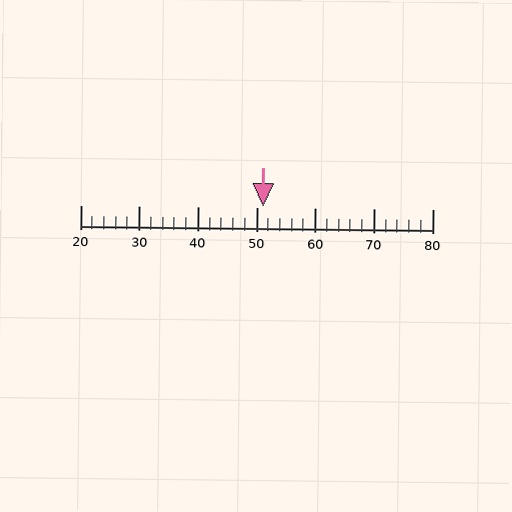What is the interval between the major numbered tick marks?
The major tick marks are spaced 10 units apart.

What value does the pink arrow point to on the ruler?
The pink arrow points to approximately 51.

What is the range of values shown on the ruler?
The ruler shows values from 20 to 80.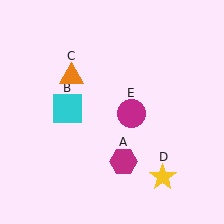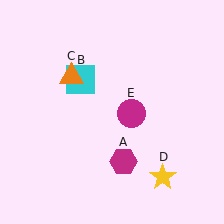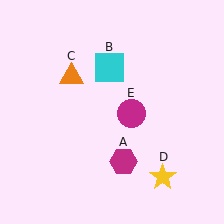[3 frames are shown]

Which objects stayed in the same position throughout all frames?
Magenta hexagon (object A) and orange triangle (object C) and yellow star (object D) and magenta circle (object E) remained stationary.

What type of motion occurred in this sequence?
The cyan square (object B) rotated clockwise around the center of the scene.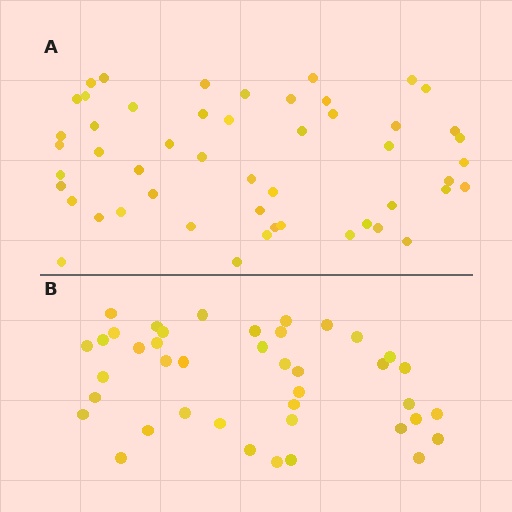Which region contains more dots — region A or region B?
Region A (the top region) has more dots.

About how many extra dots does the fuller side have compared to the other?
Region A has roughly 10 or so more dots than region B.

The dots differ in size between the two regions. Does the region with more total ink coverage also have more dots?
No. Region B has more total ink coverage because its dots are larger, but region A actually contains more individual dots. Total area can be misleading — the number of items is what matters here.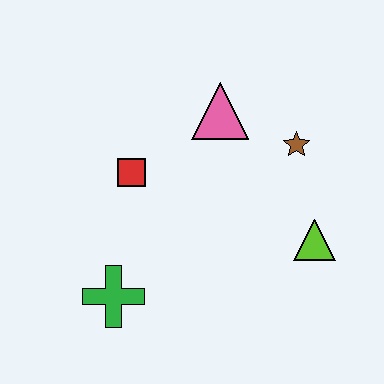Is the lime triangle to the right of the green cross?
Yes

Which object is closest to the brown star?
The pink triangle is closest to the brown star.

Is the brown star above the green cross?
Yes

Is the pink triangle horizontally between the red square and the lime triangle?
Yes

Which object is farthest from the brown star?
The green cross is farthest from the brown star.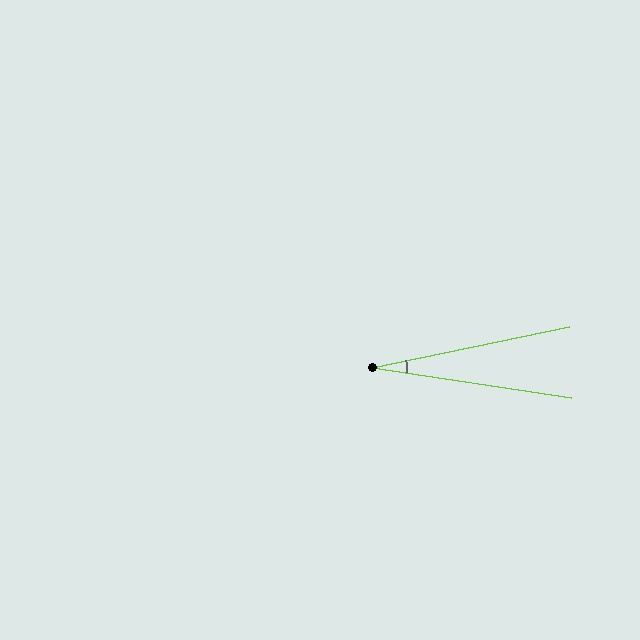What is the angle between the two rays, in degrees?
Approximately 20 degrees.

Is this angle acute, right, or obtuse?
It is acute.